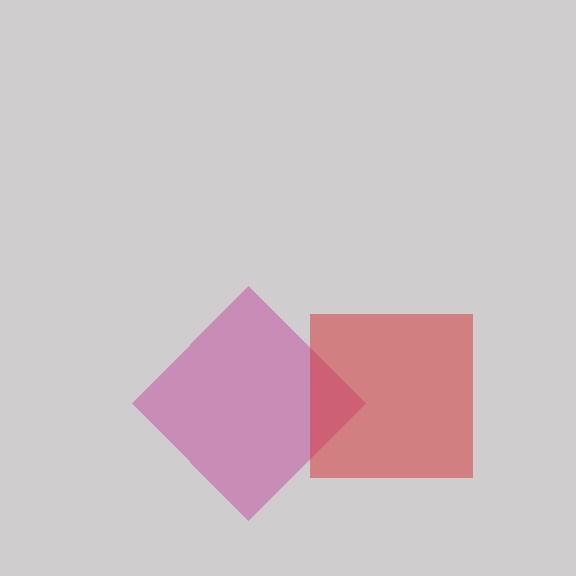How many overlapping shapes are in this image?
There are 2 overlapping shapes in the image.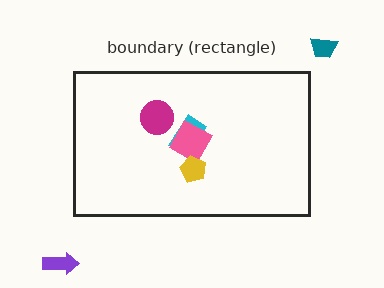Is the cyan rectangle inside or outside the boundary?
Inside.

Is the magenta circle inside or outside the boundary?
Inside.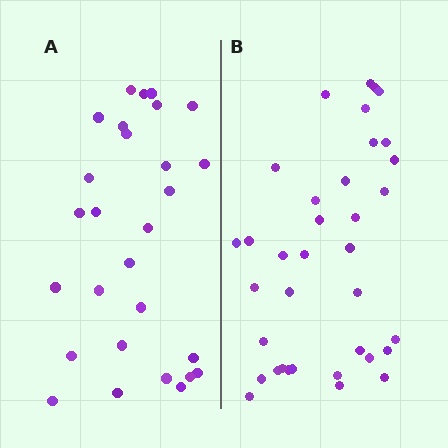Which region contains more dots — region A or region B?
Region B (the right region) has more dots.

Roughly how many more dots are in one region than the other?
Region B has roughly 8 or so more dots than region A.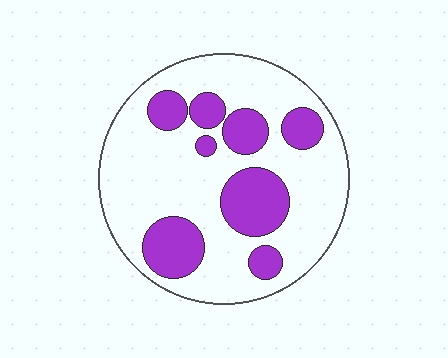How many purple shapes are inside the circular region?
8.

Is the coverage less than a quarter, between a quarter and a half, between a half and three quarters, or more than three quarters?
Between a quarter and a half.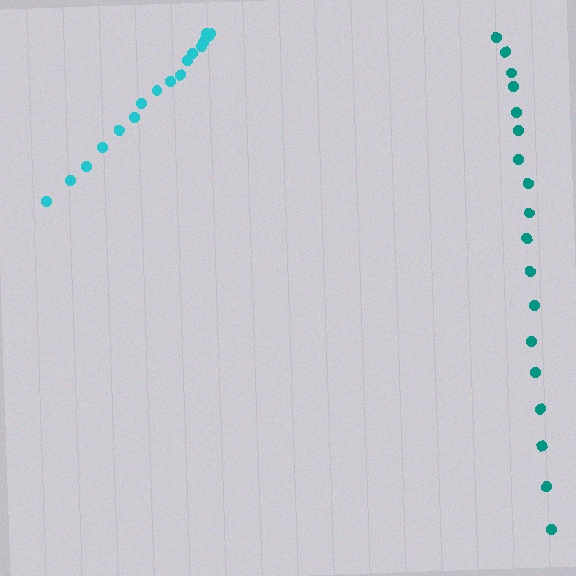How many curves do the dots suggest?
There are 2 distinct paths.